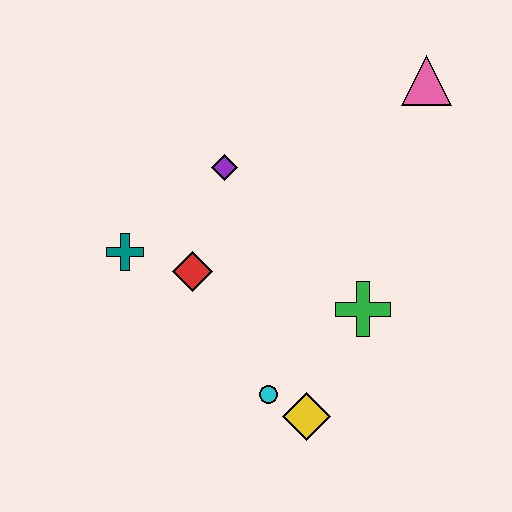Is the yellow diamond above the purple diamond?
No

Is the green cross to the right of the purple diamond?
Yes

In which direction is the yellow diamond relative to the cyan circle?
The yellow diamond is to the right of the cyan circle.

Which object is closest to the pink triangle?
The purple diamond is closest to the pink triangle.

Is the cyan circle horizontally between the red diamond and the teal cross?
No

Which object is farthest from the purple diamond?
The yellow diamond is farthest from the purple diamond.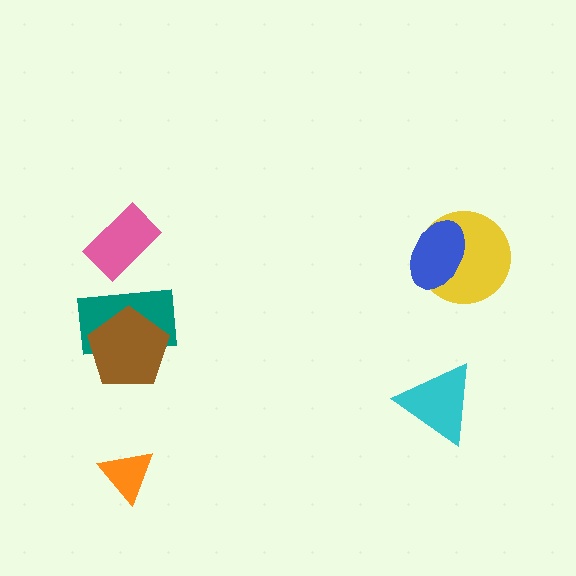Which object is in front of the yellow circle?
The blue ellipse is in front of the yellow circle.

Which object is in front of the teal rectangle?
The brown pentagon is in front of the teal rectangle.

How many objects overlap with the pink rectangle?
0 objects overlap with the pink rectangle.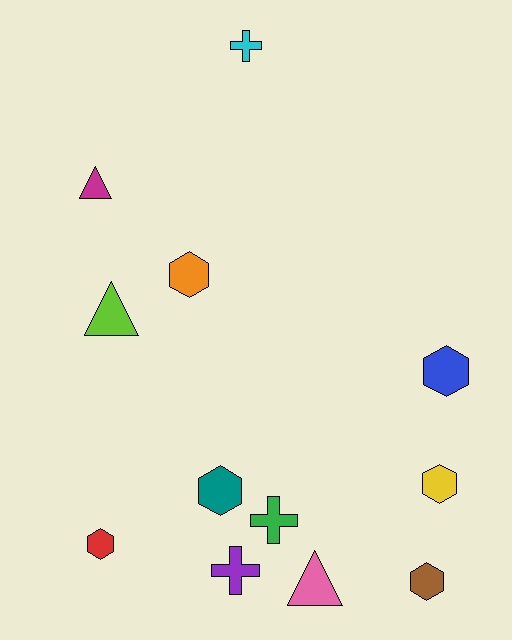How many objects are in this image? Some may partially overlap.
There are 12 objects.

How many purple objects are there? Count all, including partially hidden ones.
There is 1 purple object.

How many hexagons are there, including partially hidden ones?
There are 6 hexagons.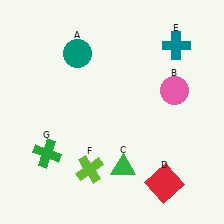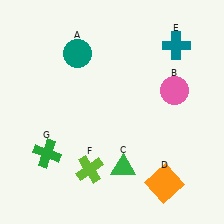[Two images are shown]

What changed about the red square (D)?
In Image 1, D is red. In Image 2, it changed to orange.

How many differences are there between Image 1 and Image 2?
There is 1 difference between the two images.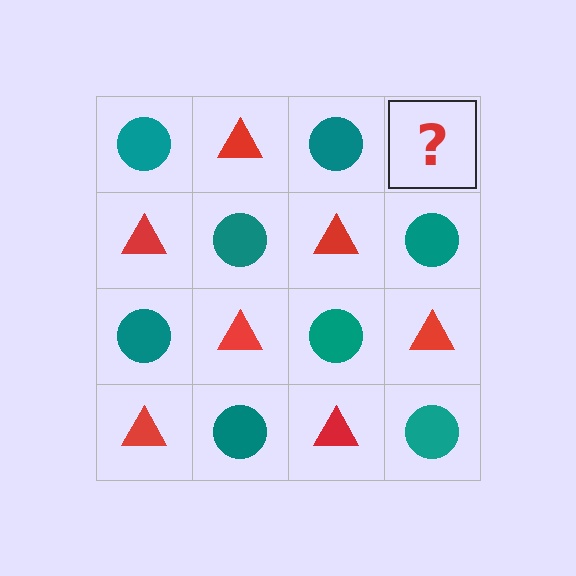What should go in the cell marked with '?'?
The missing cell should contain a red triangle.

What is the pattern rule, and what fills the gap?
The rule is that it alternates teal circle and red triangle in a checkerboard pattern. The gap should be filled with a red triangle.